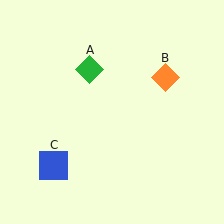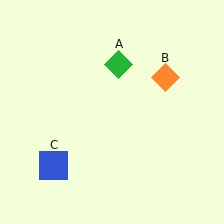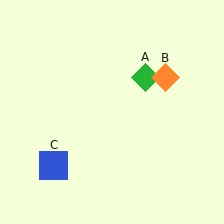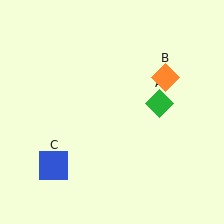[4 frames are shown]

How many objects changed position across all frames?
1 object changed position: green diamond (object A).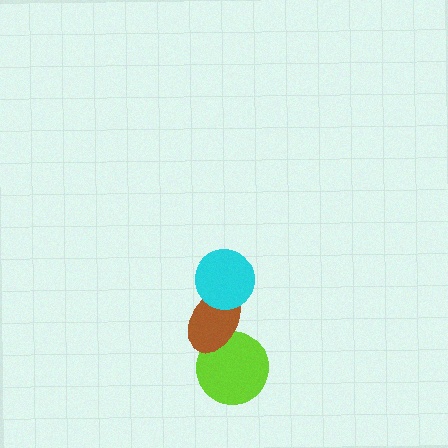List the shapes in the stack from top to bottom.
From top to bottom: the cyan circle, the brown ellipse, the lime circle.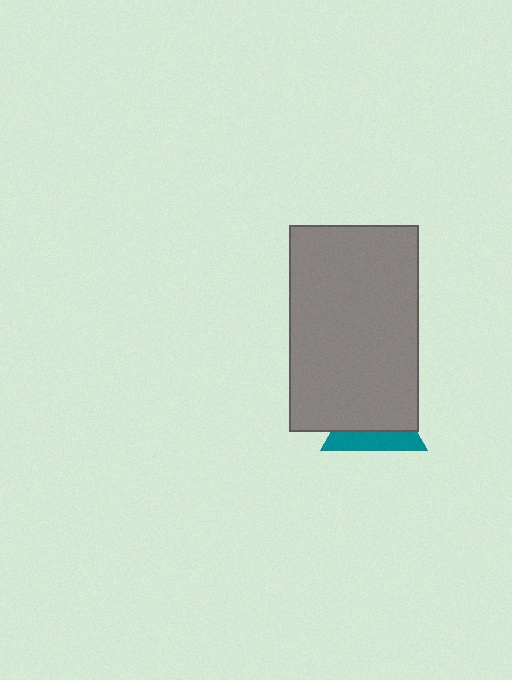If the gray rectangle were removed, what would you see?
You would see the complete teal triangle.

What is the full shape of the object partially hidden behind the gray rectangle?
The partially hidden object is a teal triangle.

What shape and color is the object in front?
The object in front is a gray rectangle.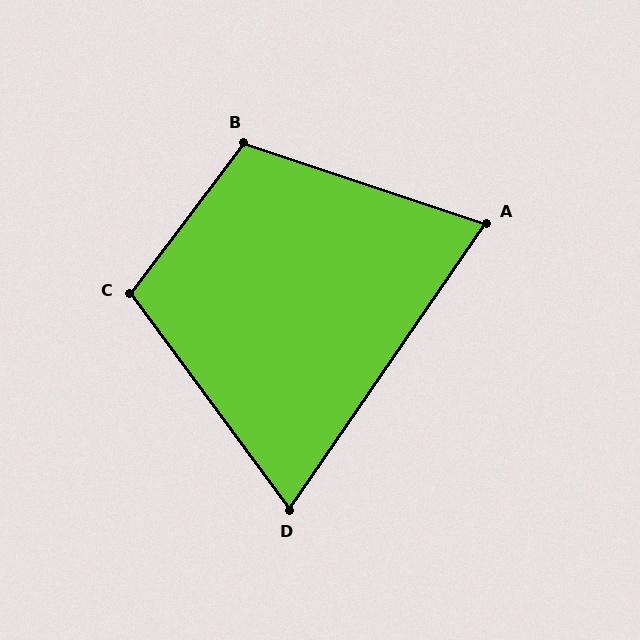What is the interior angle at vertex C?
Approximately 106 degrees (obtuse).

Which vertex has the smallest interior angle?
D, at approximately 71 degrees.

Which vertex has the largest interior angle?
B, at approximately 109 degrees.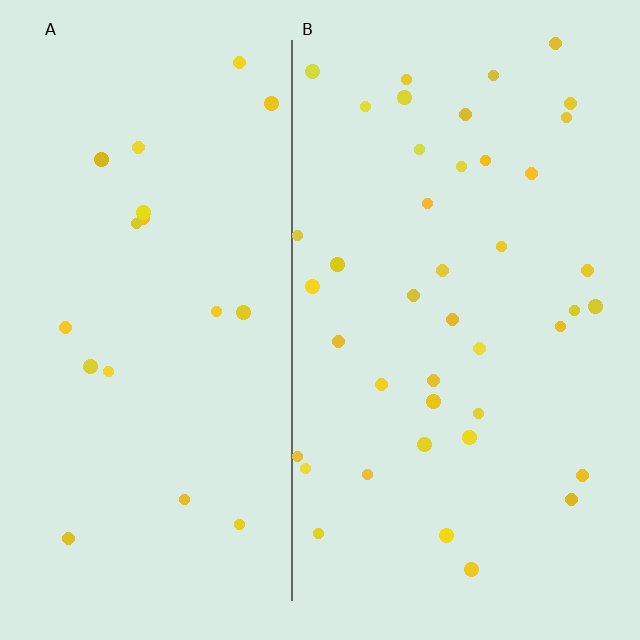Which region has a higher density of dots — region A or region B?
B (the right).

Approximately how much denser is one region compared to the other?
Approximately 2.2× — region B over region A.